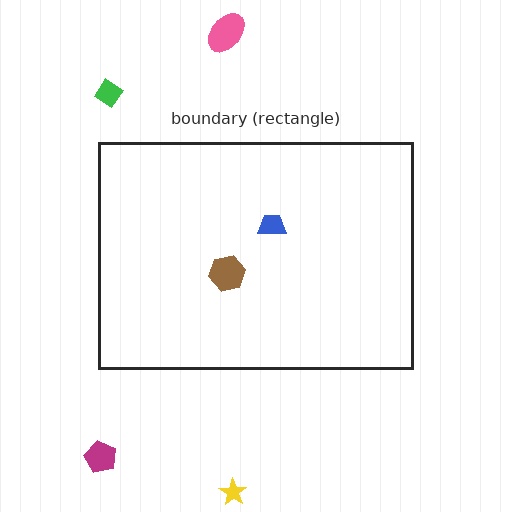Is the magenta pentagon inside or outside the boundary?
Outside.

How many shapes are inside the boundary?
2 inside, 4 outside.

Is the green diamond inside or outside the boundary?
Outside.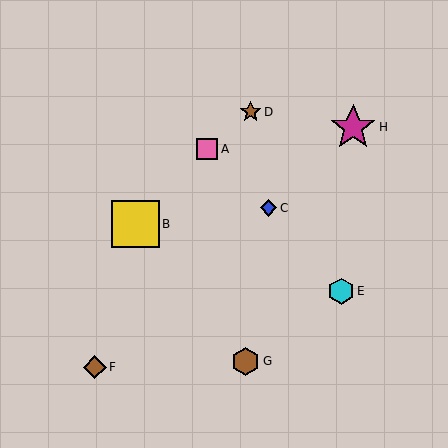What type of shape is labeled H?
Shape H is a magenta star.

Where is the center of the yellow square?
The center of the yellow square is at (135, 224).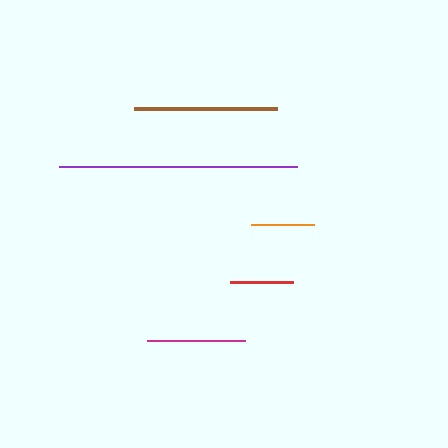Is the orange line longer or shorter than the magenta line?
The magenta line is longer than the orange line.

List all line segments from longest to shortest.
From longest to shortest: purple, brown, magenta, red, orange.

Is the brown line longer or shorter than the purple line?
The purple line is longer than the brown line.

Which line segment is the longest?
The purple line is the longest at approximately 239 pixels.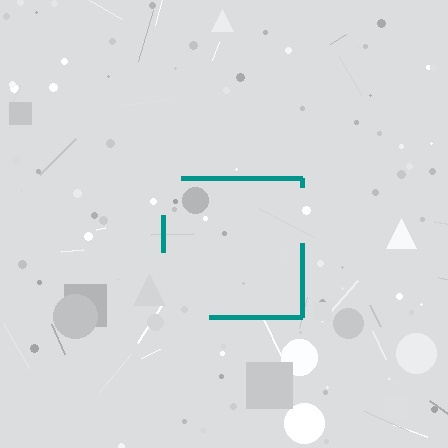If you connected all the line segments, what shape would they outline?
They would outline a square.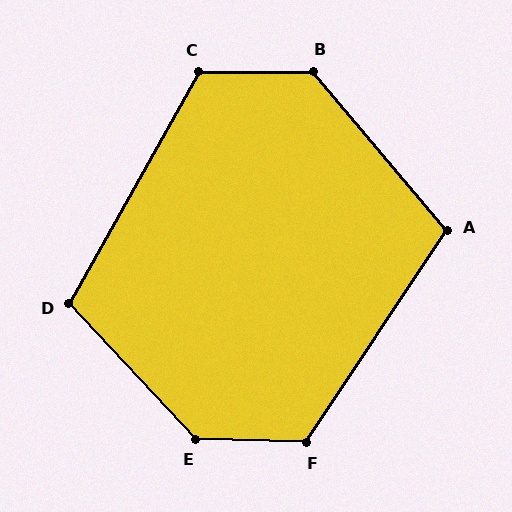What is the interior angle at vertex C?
Approximately 119 degrees (obtuse).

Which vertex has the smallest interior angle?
A, at approximately 106 degrees.